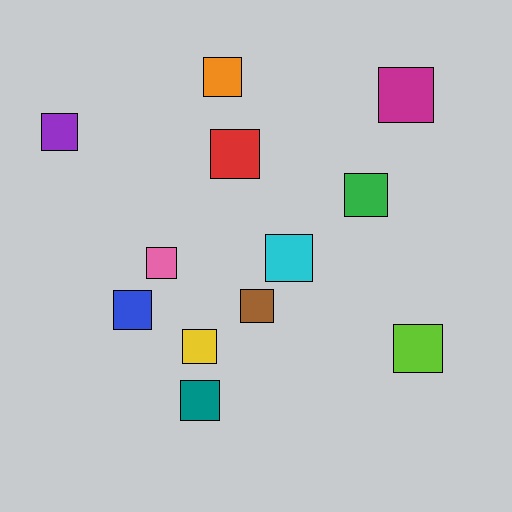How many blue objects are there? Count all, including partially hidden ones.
There is 1 blue object.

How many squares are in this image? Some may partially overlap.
There are 12 squares.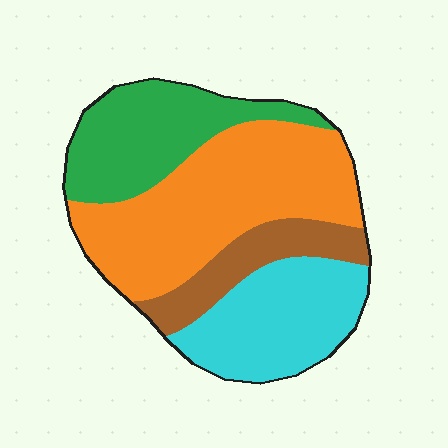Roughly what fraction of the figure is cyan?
Cyan takes up about one quarter (1/4) of the figure.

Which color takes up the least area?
Brown, at roughly 15%.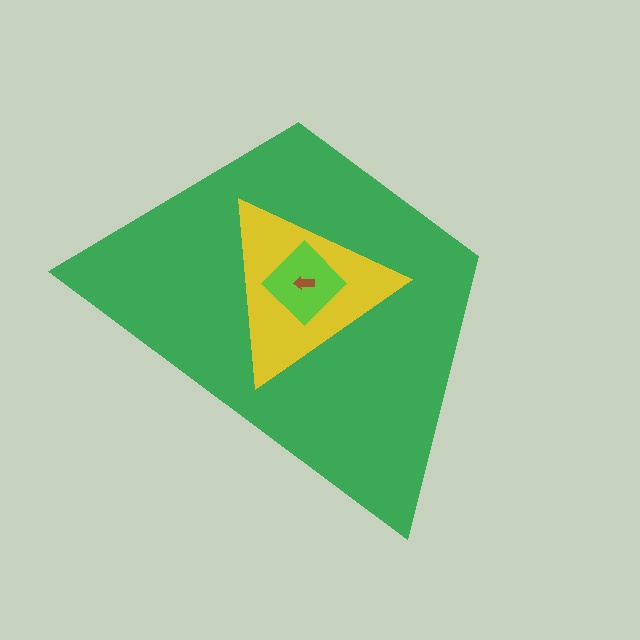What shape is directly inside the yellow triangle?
The lime diamond.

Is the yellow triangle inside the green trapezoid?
Yes.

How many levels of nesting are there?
4.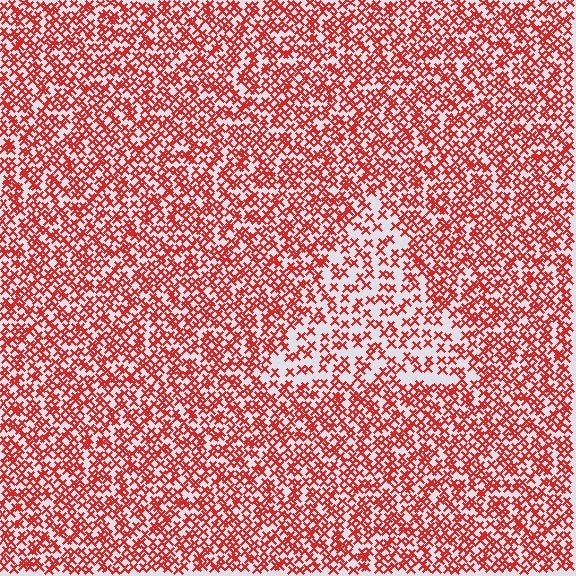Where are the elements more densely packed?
The elements are more densely packed outside the triangle boundary.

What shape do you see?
I see a triangle.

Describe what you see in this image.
The image contains small red elements arranged at two different densities. A triangle-shaped region is visible where the elements are less densely packed than the surrounding area.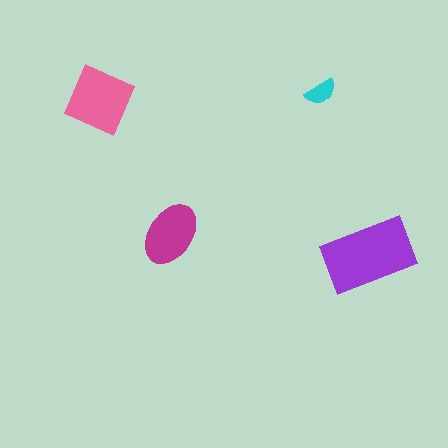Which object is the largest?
The purple rectangle.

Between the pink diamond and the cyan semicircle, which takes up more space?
The pink diamond.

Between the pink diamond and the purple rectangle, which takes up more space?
The purple rectangle.